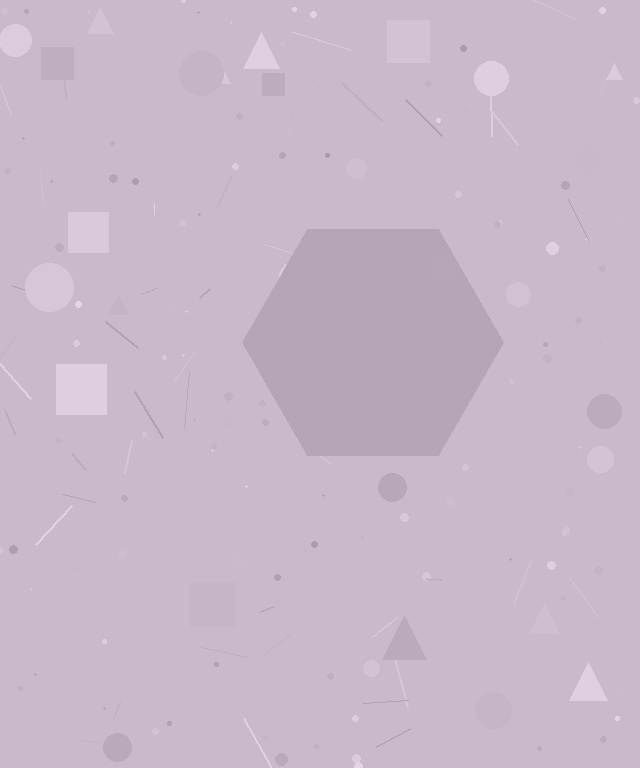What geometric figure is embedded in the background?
A hexagon is embedded in the background.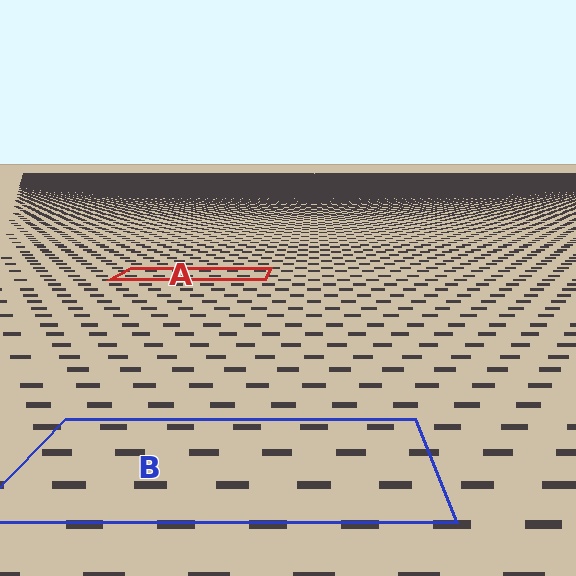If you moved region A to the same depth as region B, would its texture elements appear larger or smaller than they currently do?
They would appear larger. At a closer depth, the same texture elements are projected at a bigger on-screen size.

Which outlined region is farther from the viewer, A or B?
Region A is farther from the viewer — the texture elements inside it appear smaller and more densely packed.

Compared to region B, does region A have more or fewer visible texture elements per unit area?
Region A has more texture elements per unit area — they are packed more densely because it is farther away.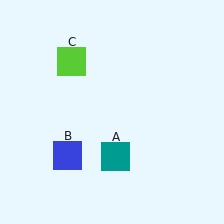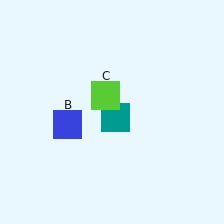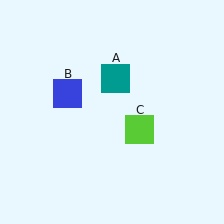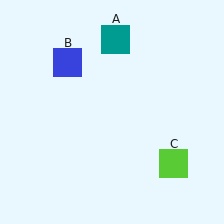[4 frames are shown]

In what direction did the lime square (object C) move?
The lime square (object C) moved down and to the right.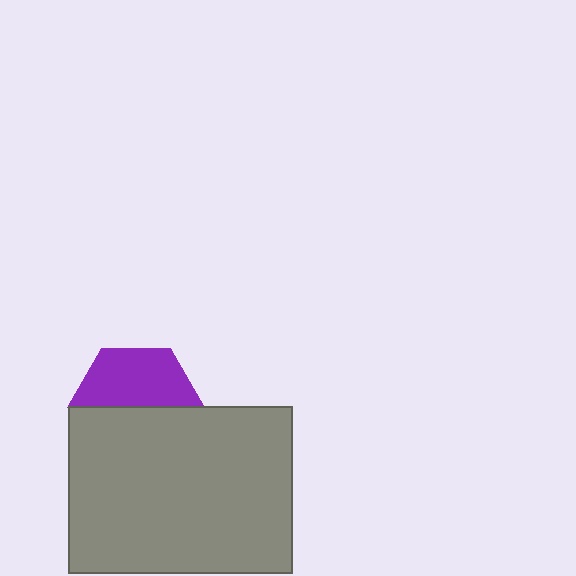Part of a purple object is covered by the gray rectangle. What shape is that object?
It is a hexagon.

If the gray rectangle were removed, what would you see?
You would see the complete purple hexagon.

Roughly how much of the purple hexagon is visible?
About half of it is visible (roughly 48%).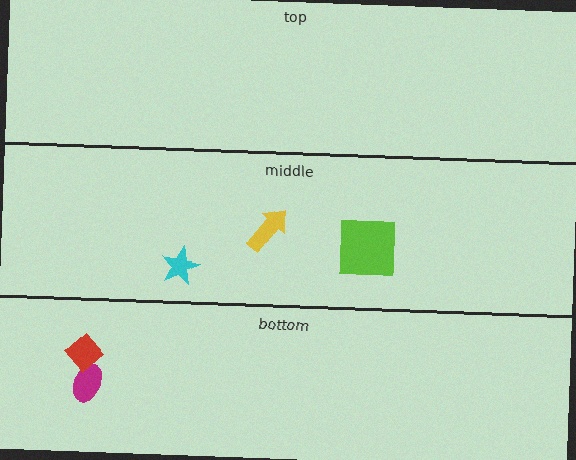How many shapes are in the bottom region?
2.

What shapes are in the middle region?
The lime square, the cyan star, the yellow arrow.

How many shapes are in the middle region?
3.